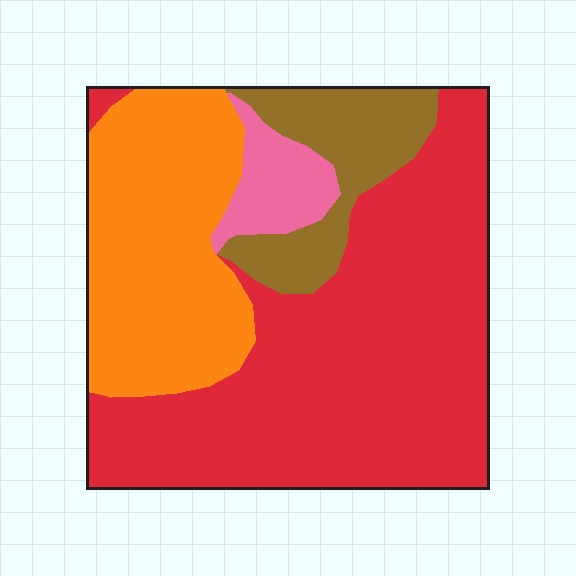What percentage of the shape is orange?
Orange takes up about one quarter (1/4) of the shape.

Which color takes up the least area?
Pink, at roughly 5%.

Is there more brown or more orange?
Orange.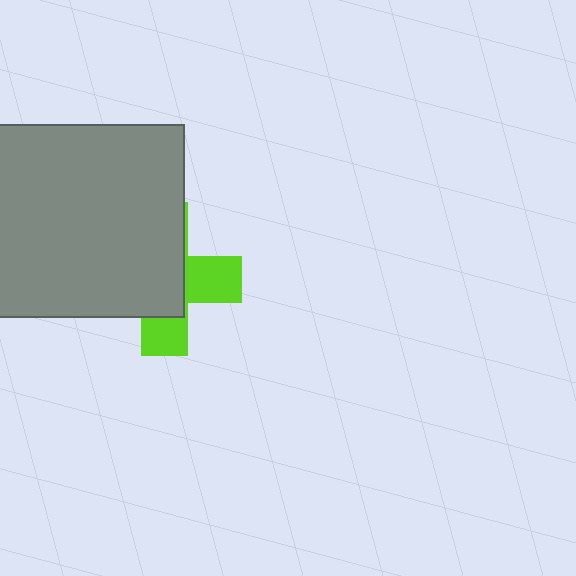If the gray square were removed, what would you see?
You would see the complete lime cross.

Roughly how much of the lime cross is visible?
A small part of it is visible (roughly 37%).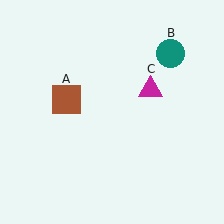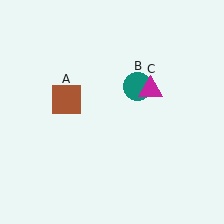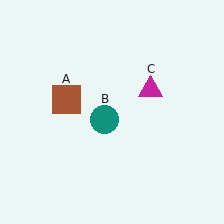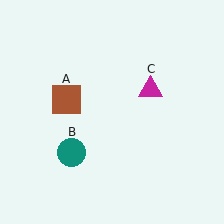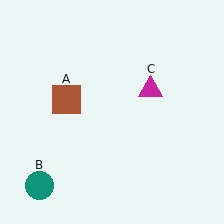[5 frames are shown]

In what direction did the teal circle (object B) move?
The teal circle (object B) moved down and to the left.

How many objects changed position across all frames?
1 object changed position: teal circle (object B).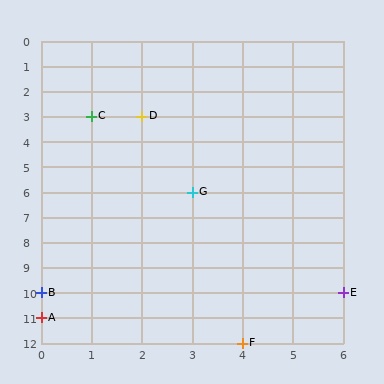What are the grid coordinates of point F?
Point F is at grid coordinates (4, 12).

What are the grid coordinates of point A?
Point A is at grid coordinates (0, 11).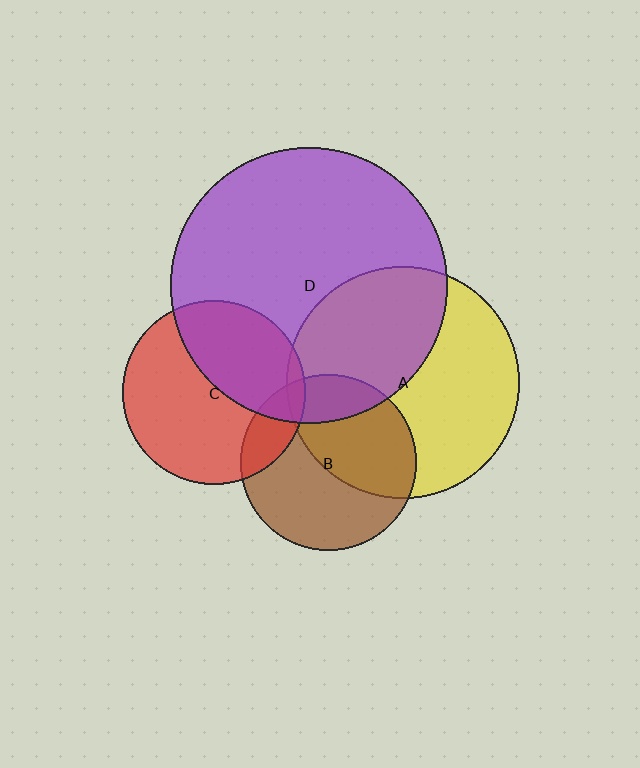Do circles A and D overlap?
Yes.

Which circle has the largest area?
Circle D (purple).